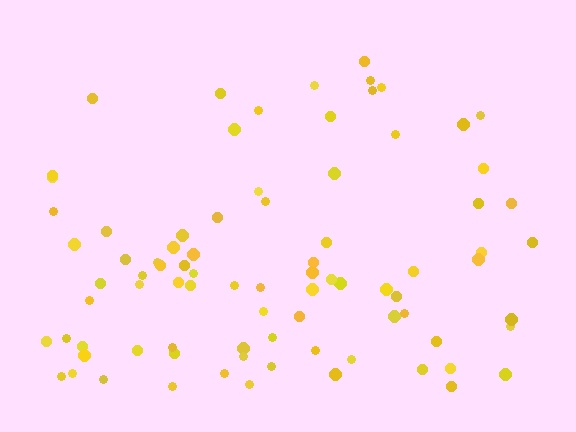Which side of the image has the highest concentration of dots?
The bottom.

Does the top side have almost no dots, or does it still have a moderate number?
Still a moderate number, just noticeably fewer than the bottom.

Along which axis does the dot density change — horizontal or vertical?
Vertical.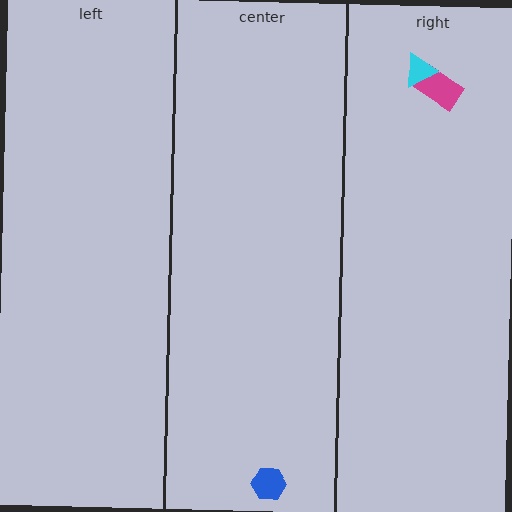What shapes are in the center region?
The blue hexagon.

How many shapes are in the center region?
1.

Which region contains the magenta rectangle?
The right region.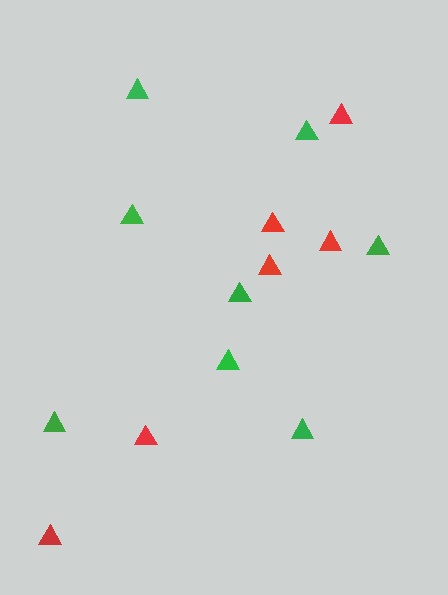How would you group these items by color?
There are 2 groups: one group of green triangles (8) and one group of red triangles (6).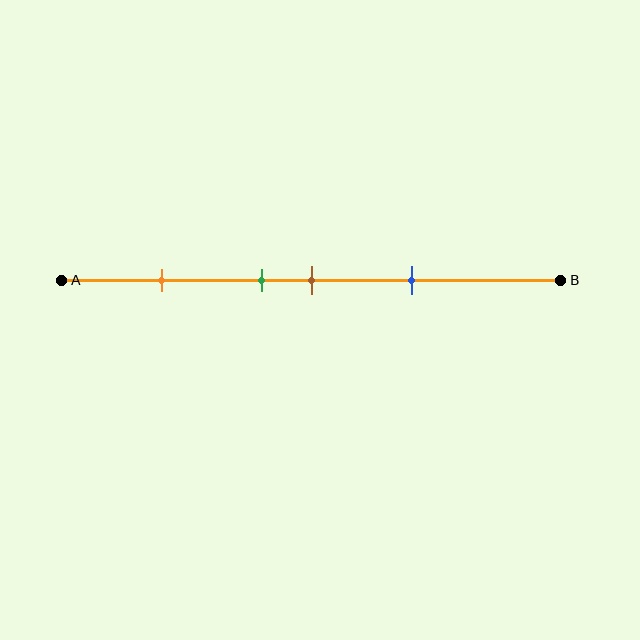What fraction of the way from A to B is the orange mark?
The orange mark is approximately 20% (0.2) of the way from A to B.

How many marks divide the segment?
There are 4 marks dividing the segment.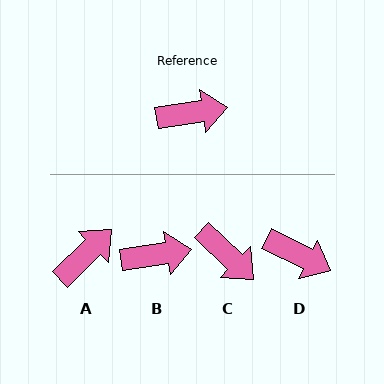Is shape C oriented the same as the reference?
No, it is off by about 52 degrees.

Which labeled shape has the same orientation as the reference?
B.